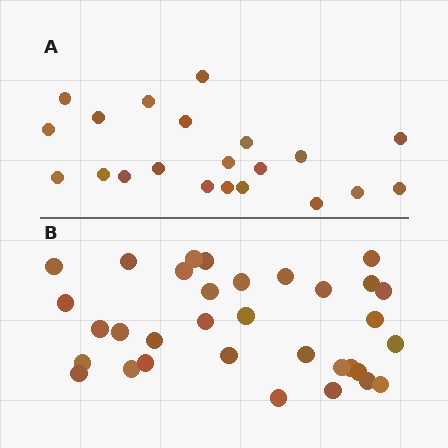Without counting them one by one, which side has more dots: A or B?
Region B (the bottom region) has more dots.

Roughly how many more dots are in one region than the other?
Region B has roughly 12 or so more dots than region A.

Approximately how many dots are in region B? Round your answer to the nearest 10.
About 30 dots. (The exact count is 33, which rounds to 30.)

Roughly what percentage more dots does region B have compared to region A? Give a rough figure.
About 55% more.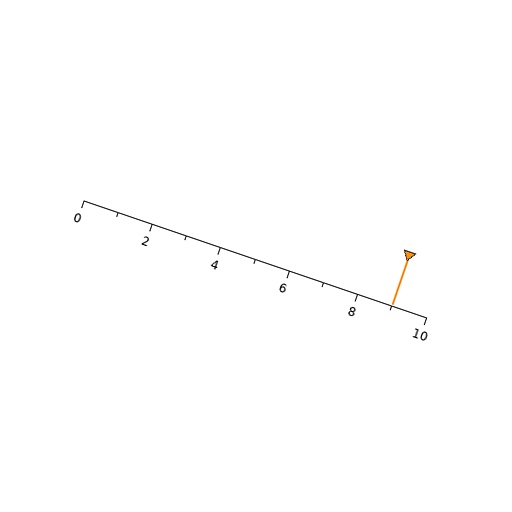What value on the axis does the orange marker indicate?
The marker indicates approximately 9.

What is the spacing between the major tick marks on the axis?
The major ticks are spaced 2 apart.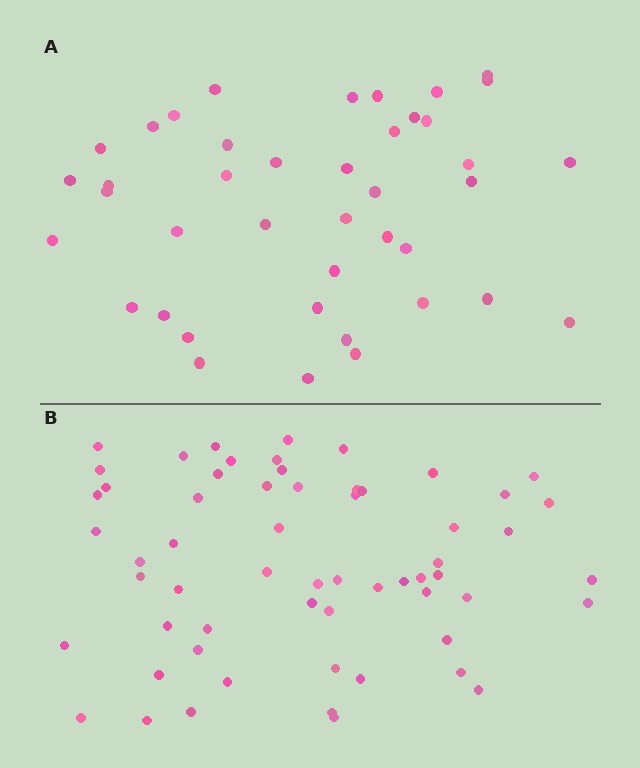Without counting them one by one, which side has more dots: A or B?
Region B (the bottom region) has more dots.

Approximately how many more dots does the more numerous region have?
Region B has approximately 20 more dots than region A.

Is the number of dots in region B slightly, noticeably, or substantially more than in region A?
Region B has substantially more. The ratio is roughly 1.5 to 1.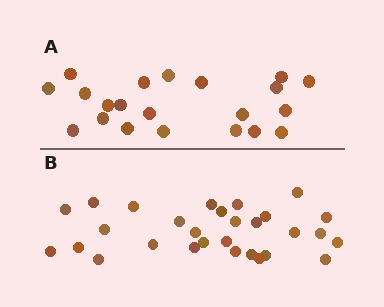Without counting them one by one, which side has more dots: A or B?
Region B (the bottom region) has more dots.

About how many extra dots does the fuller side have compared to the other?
Region B has roughly 8 or so more dots than region A.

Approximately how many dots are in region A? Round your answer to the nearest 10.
About 20 dots. (The exact count is 21, which rounds to 20.)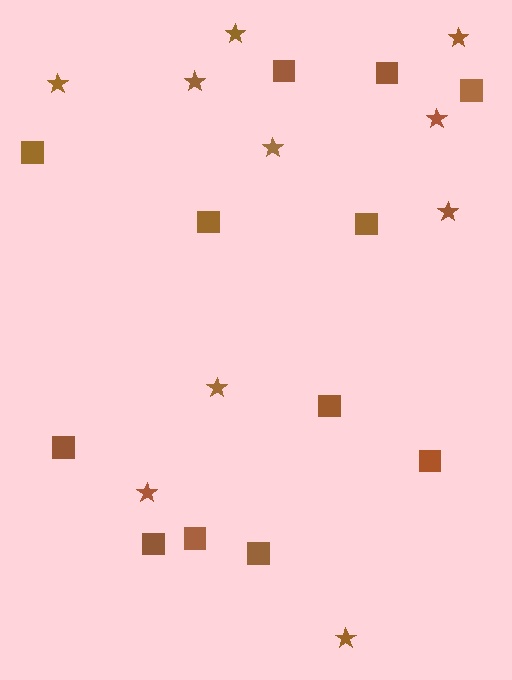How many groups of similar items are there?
There are 2 groups: one group of squares (12) and one group of stars (10).